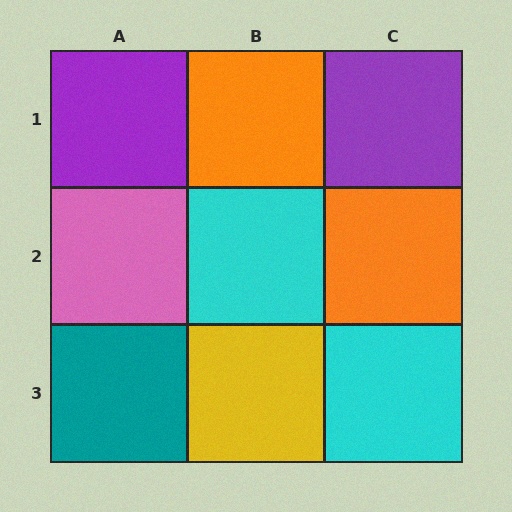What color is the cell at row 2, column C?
Orange.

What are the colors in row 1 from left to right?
Purple, orange, purple.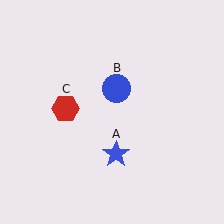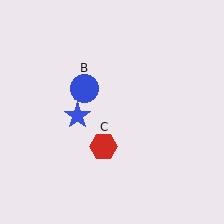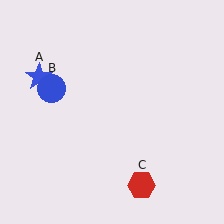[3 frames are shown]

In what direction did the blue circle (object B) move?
The blue circle (object B) moved left.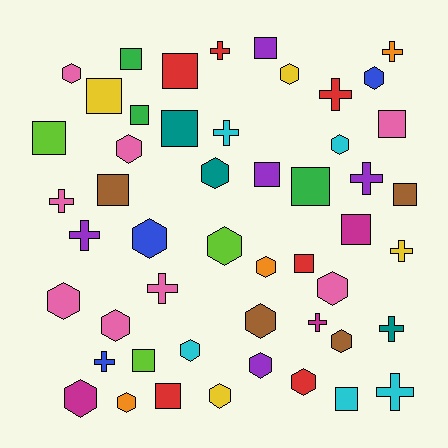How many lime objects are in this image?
There are 3 lime objects.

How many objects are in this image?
There are 50 objects.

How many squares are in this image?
There are 17 squares.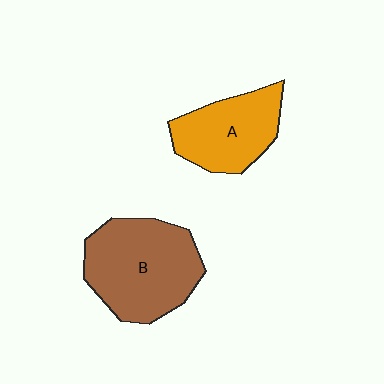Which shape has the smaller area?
Shape A (orange).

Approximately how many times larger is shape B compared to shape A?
Approximately 1.4 times.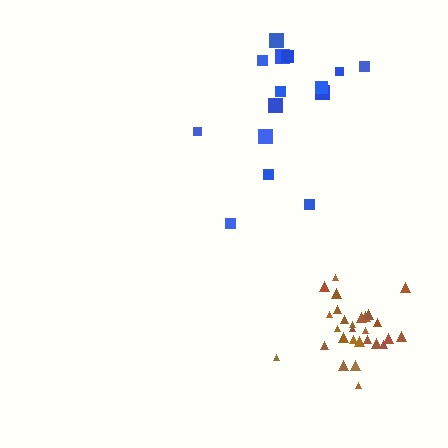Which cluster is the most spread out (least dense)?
Blue.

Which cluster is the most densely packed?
Brown.